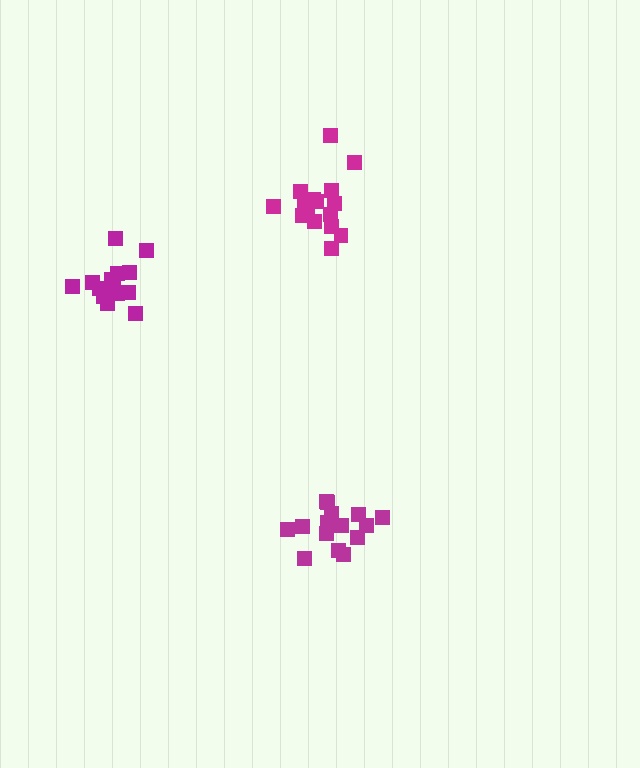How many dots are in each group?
Group 1: 15 dots, Group 2: 18 dots, Group 3: 16 dots (49 total).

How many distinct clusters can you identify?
There are 3 distinct clusters.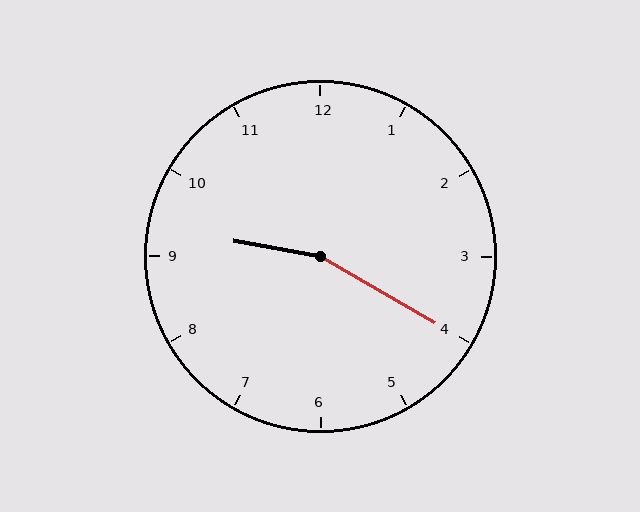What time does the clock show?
9:20.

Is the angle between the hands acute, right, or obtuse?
It is obtuse.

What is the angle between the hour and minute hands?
Approximately 160 degrees.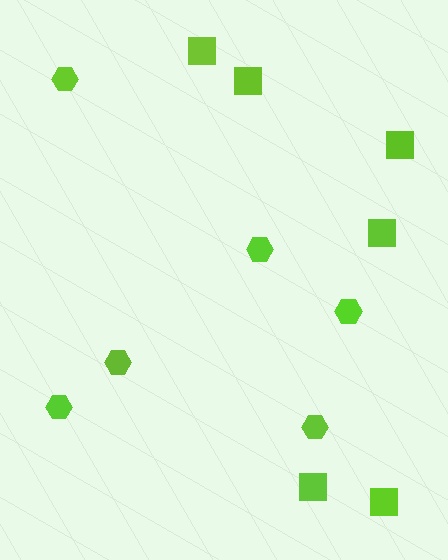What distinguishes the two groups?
There are 2 groups: one group of hexagons (6) and one group of squares (6).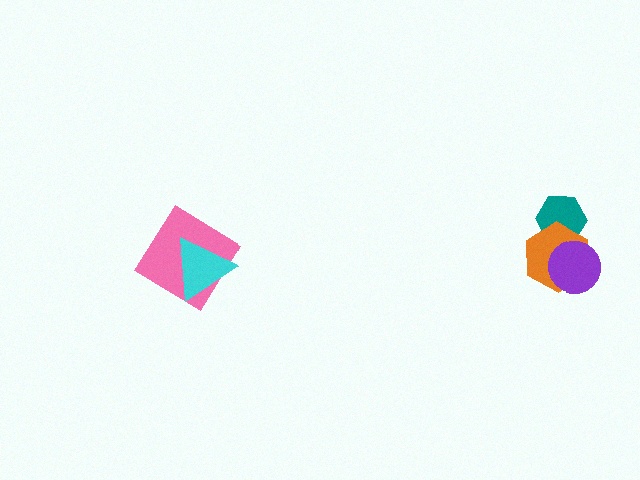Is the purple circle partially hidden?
No, no other shape covers it.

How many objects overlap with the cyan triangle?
1 object overlaps with the cyan triangle.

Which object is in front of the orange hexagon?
The purple circle is in front of the orange hexagon.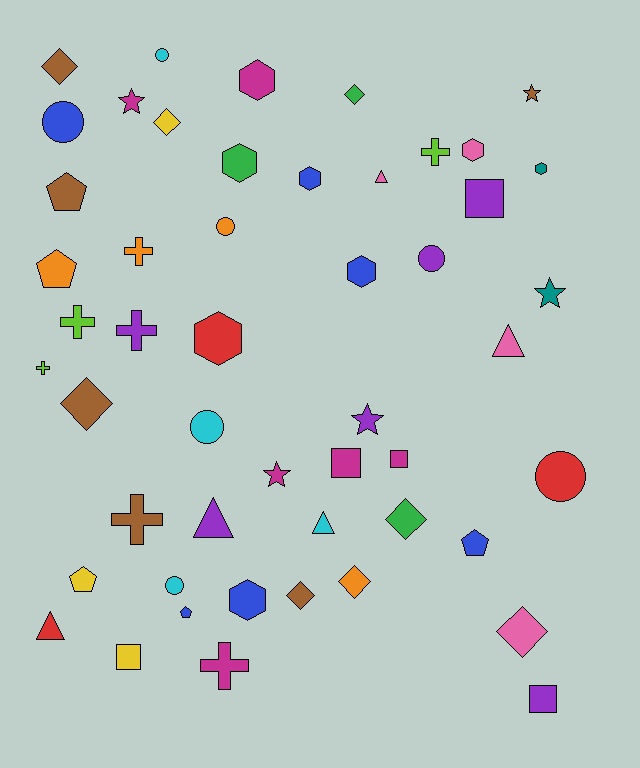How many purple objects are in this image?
There are 6 purple objects.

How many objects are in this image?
There are 50 objects.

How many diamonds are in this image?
There are 8 diamonds.